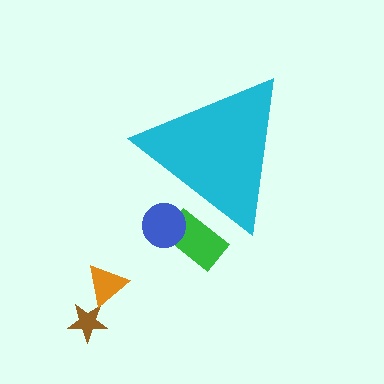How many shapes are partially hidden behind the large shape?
2 shapes are partially hidden.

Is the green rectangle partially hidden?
Yes, the green rectangle is partially hidden behind the cyan triangle.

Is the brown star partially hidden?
No, the brown star is fully visible.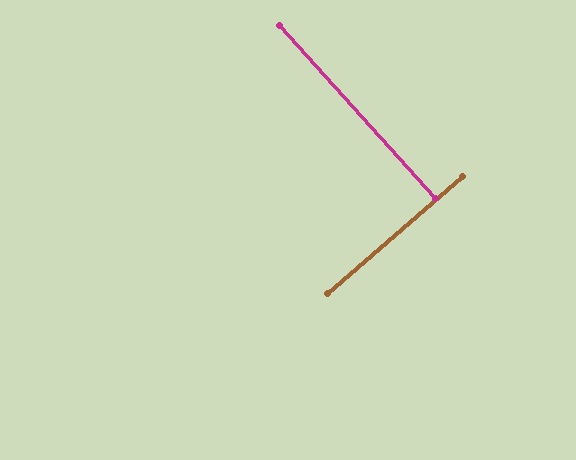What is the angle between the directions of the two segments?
Approximately 89 degrees.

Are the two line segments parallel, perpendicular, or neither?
Perpendicular — they meet at approximately 89°.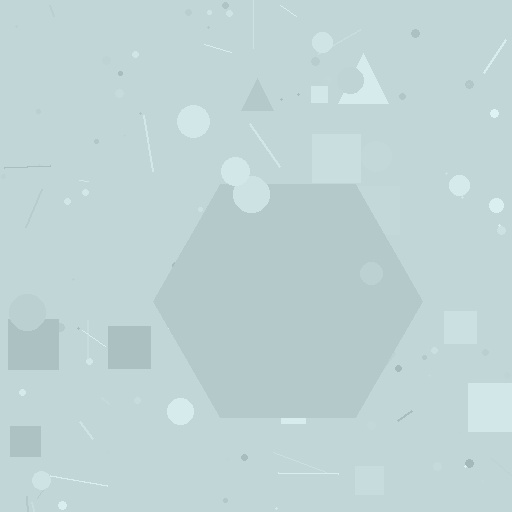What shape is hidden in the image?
A hexagon is hidden in the image.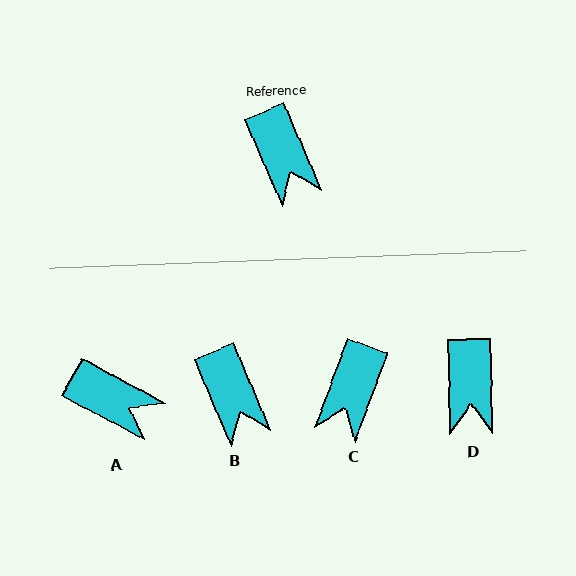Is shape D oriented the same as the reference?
No, it is off by about 21 degrees.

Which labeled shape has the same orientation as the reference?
B.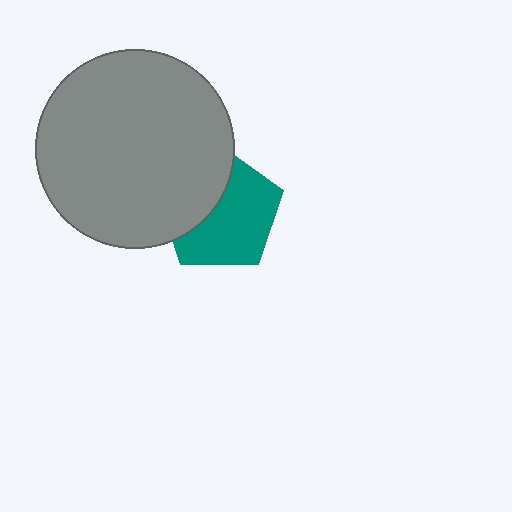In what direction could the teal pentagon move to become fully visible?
The teal pentagon could move right. That would shift it out from behind the gray circle entirely.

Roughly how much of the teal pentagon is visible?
About half of it is visible (roughly 61%).